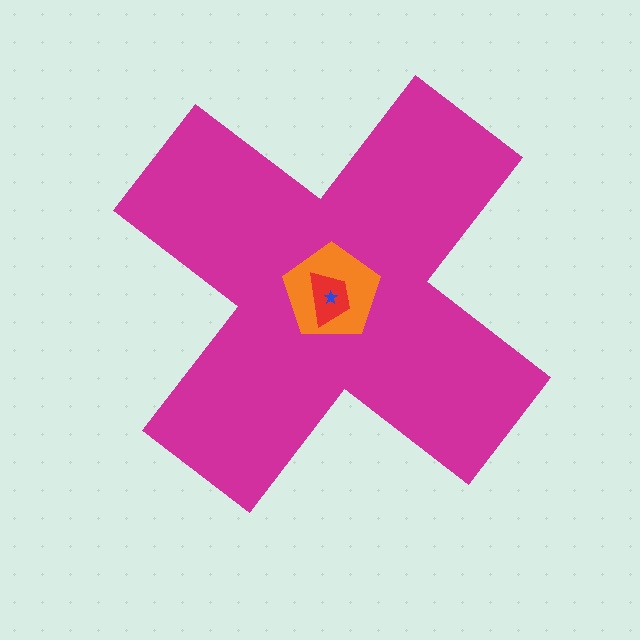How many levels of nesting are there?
4.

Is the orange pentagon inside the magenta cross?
Yes.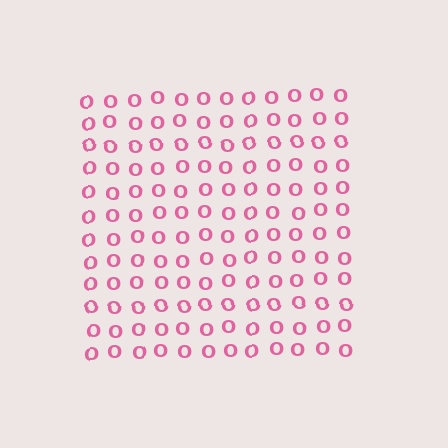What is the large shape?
The large shape is a square.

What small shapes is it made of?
It is made of small letter O's.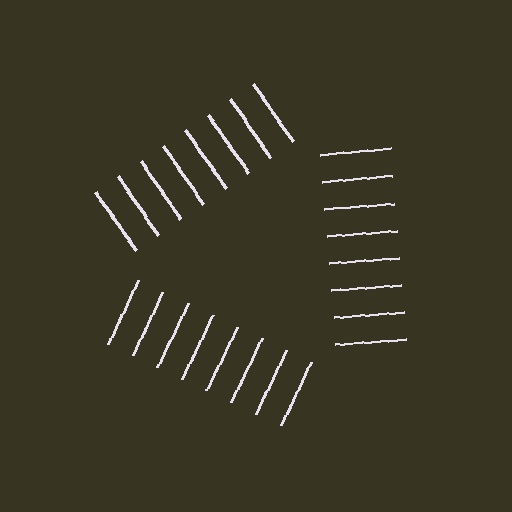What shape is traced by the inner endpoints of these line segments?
An illusory triangle — the line segments terminate on its edges but no continuous stroke is drawn.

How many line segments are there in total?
24 — 8 along each of the 3 edges.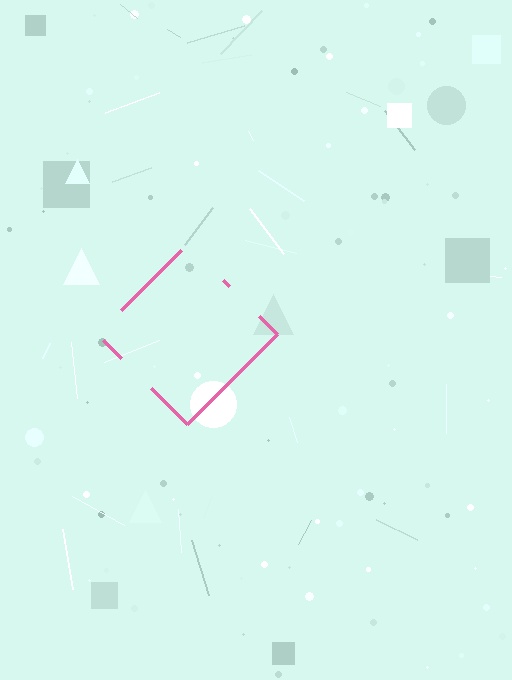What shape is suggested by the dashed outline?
The dashed outline suggests a diamond.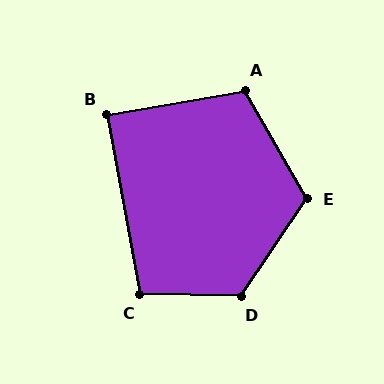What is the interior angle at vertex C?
Approximately 101 degrees (obtuse).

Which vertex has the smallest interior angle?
B, at approximately 90 degrees.